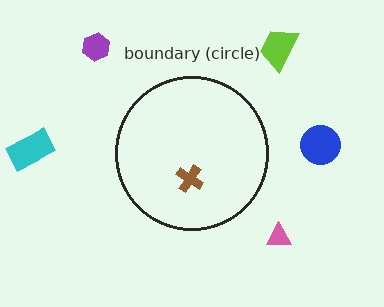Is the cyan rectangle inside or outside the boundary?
Outside.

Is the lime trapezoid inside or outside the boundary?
Outside.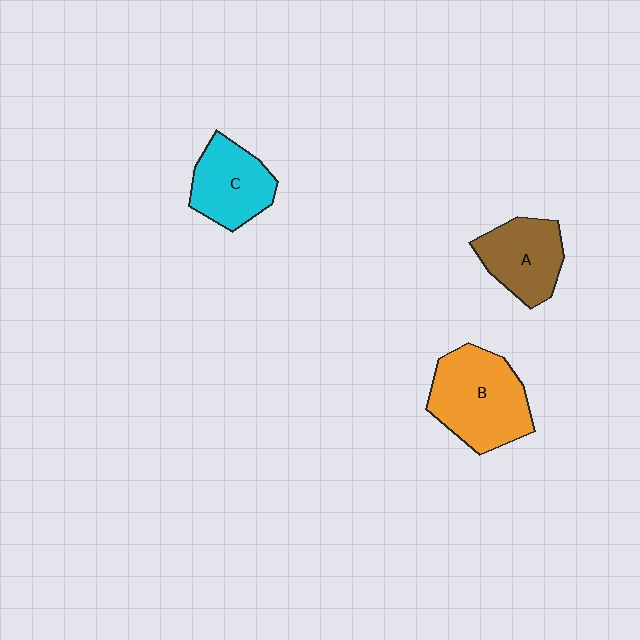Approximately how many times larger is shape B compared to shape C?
Approximately 1.4 times.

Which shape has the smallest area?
Shape A (brown).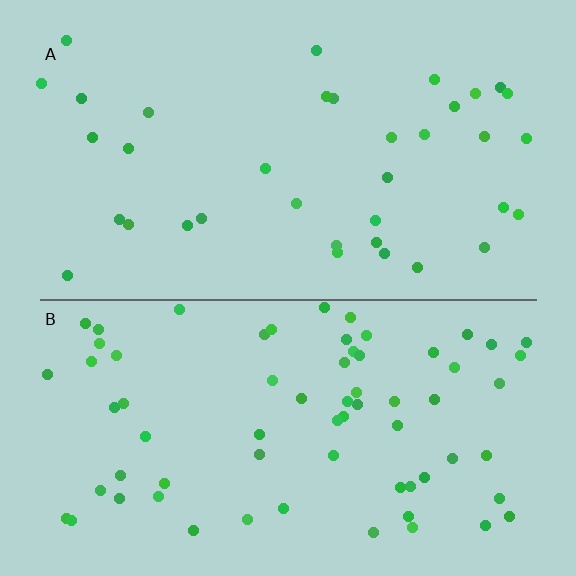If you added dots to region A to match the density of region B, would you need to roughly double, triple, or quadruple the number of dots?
Approximately double.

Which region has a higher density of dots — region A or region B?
B (the bottom).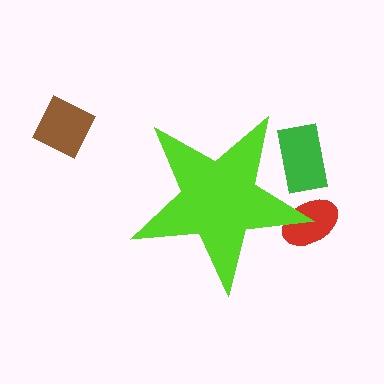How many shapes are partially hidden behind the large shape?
2 shapes are partially hidden.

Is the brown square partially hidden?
No, the brown square is fully visible.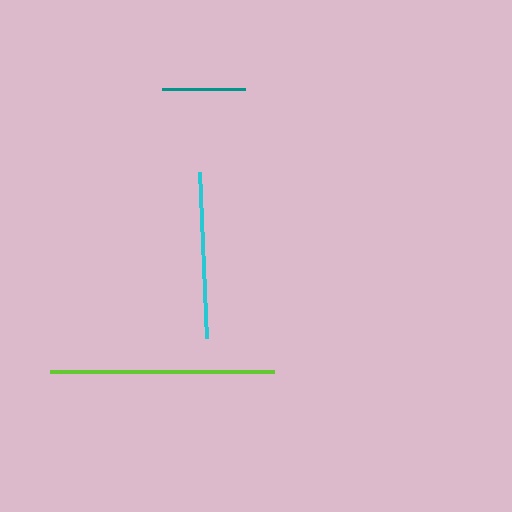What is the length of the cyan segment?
The cyan segment is approximately 166 pixels long.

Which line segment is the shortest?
The teal line is the shortest at approximately 83 pixels.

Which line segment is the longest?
The lime line is the longest at approximately 223 pixels.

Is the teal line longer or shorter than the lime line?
The lime line is longer than the teal line.